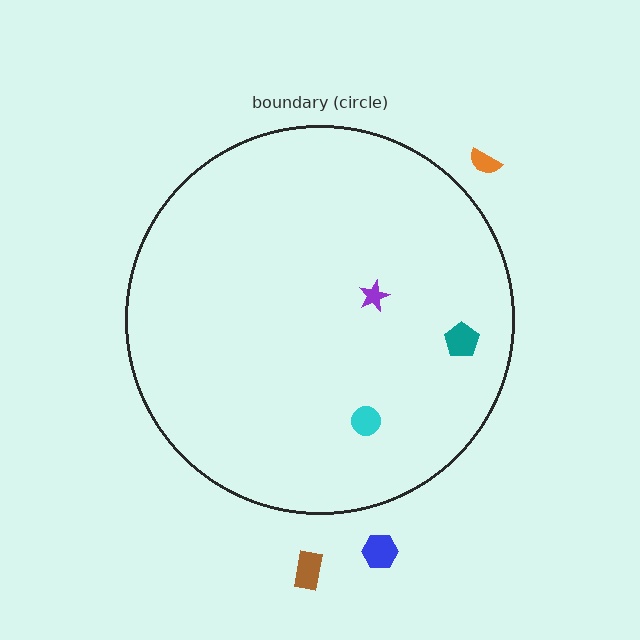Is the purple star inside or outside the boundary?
Inside.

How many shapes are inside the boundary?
3 inside, 3 outside.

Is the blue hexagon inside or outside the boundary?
Outside.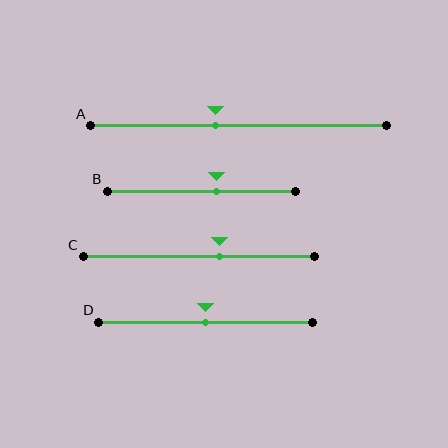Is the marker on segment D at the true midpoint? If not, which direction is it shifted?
Yes, the marker on segment D is at the true midpoint.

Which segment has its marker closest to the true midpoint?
Segment D has its marker closest to the true midpoint.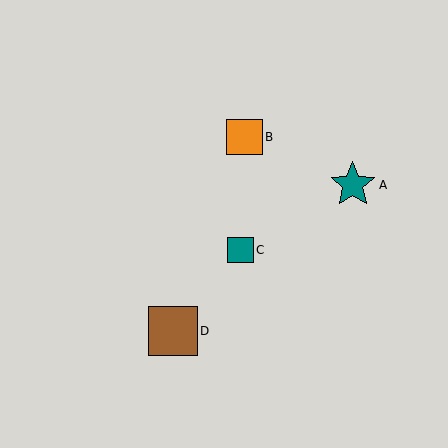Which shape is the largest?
The brown square (labeled D) is the largest.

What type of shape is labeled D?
Shape D is a brown square.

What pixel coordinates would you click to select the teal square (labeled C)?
Click at (241, 250) to select the teal square C.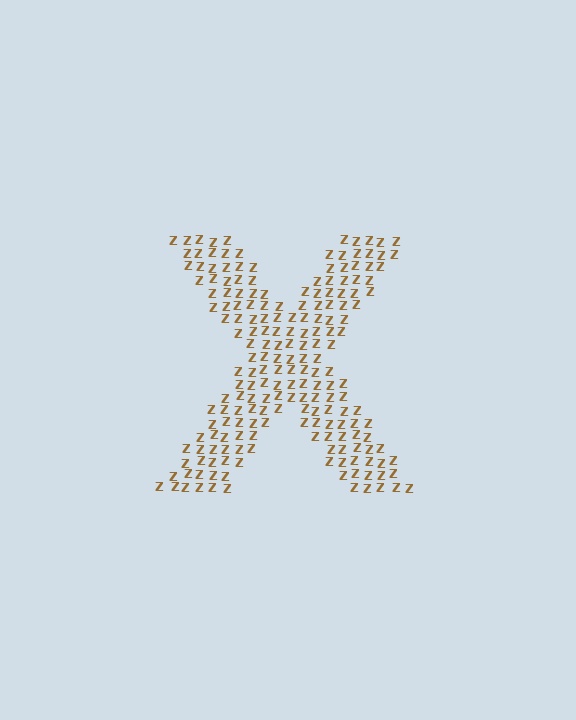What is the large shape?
The large shape is the letter X.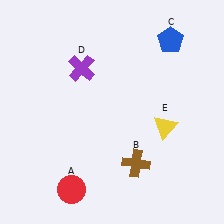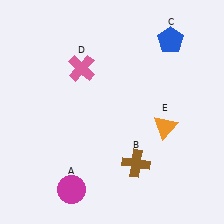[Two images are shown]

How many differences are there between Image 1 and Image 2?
There are 3 differences between the two images.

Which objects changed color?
A changed from red to magenta. D changed from purple to pink. E changed from yellow to orange.